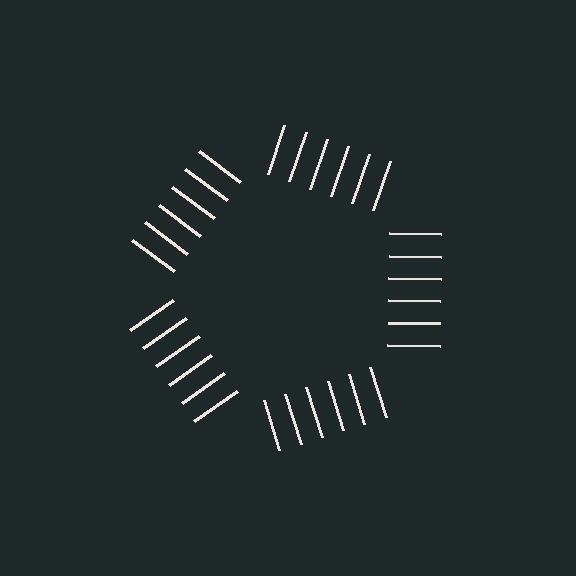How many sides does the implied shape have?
5 sides — the line-ends trace a pentagon.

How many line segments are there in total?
30 — 6 along each of the 5 edges.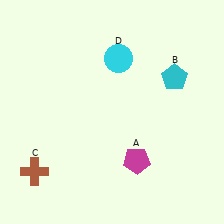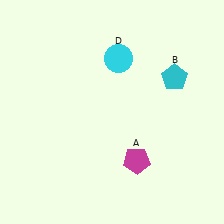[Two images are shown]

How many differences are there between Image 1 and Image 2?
There is 1 difference between the two images.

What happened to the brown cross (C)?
The brown cross (C) was removed in Image 2. It was in the bottom-left area of Image 1.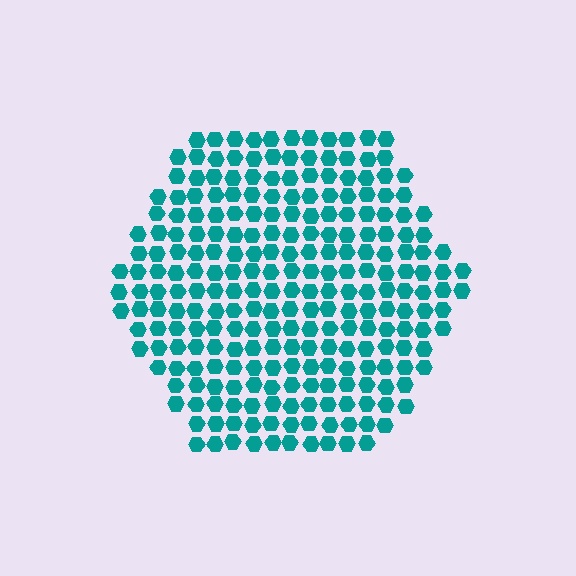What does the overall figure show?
The overall figure shows a hexagon.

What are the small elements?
The small elements are hexagons.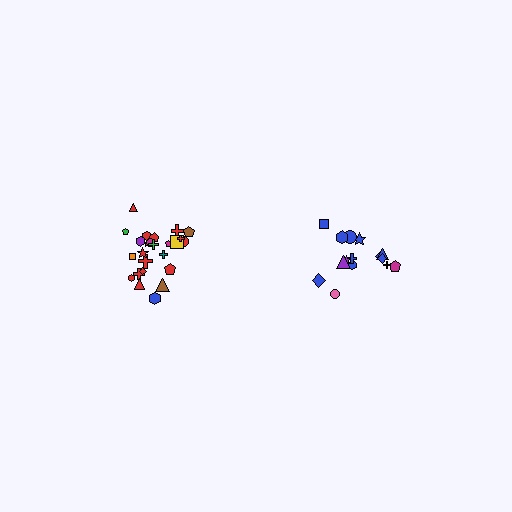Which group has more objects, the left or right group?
The left group.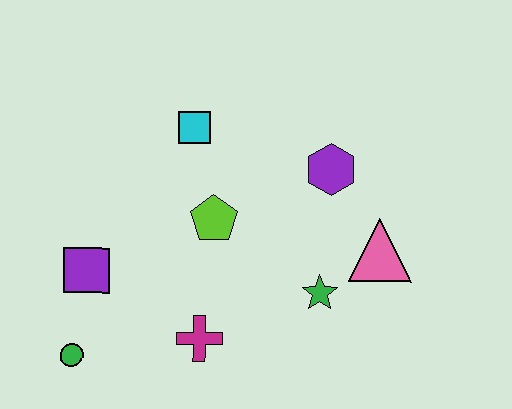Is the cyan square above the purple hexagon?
Yes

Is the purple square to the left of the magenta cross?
Yes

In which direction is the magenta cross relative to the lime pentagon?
The magenta cross is below the lime pentagon.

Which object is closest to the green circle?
The purple square is closest to the green circle.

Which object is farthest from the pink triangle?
The green circle is farthest from the pink triangle.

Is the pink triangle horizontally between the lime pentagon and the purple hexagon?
No